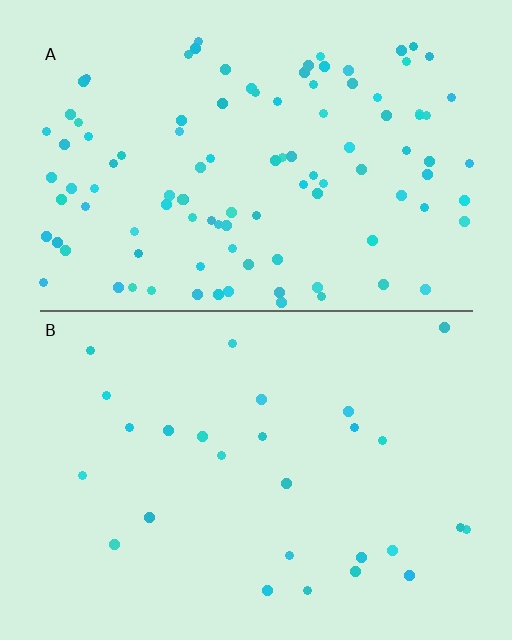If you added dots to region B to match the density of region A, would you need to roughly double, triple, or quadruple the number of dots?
Approximately quadruple.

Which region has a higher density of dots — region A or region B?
A (the top).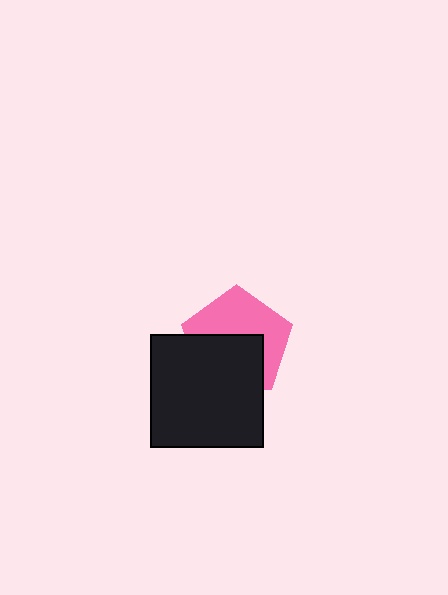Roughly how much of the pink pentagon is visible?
About half of it is visible (roughly 52%).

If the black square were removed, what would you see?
You would see the complete pink pentagon.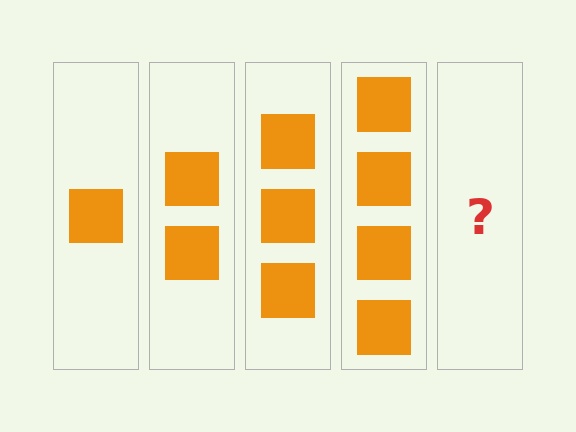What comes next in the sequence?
The next element should be 5 squares.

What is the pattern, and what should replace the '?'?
The pattern is that each step adds one more square. The '?' should be 5 squares.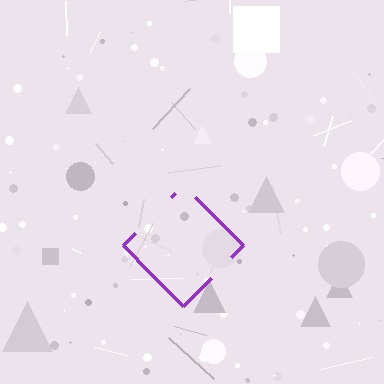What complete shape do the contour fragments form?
The contour fragments form a diamond.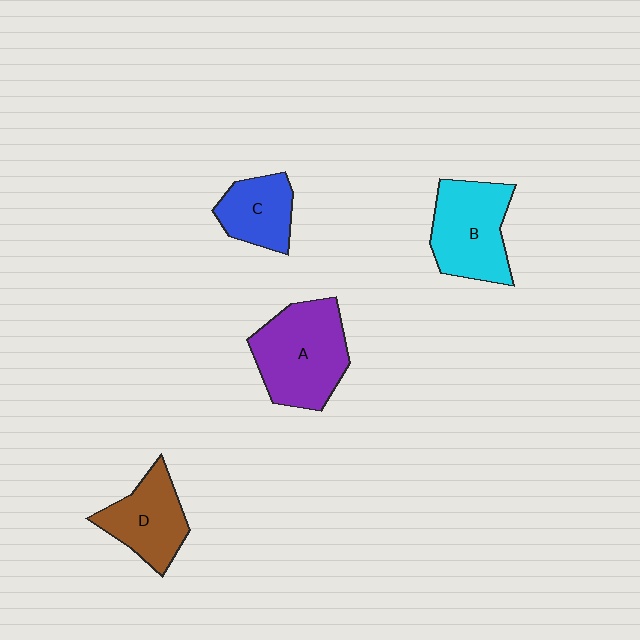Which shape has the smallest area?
Shape C (blue).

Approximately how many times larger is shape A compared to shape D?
Approximately 1.4 times.